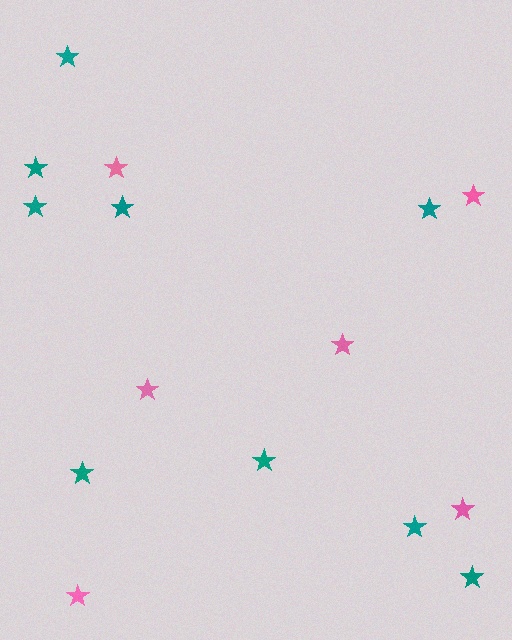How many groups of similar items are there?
There are 2 groups: one group of teal stars (9) and one group of pink stars (6).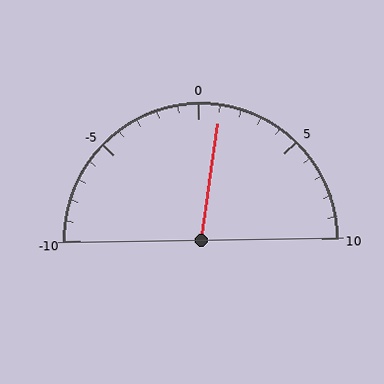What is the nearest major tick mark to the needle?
The nearest major tick mark is 0.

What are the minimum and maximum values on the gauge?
The gauge ranges from -10 to 10.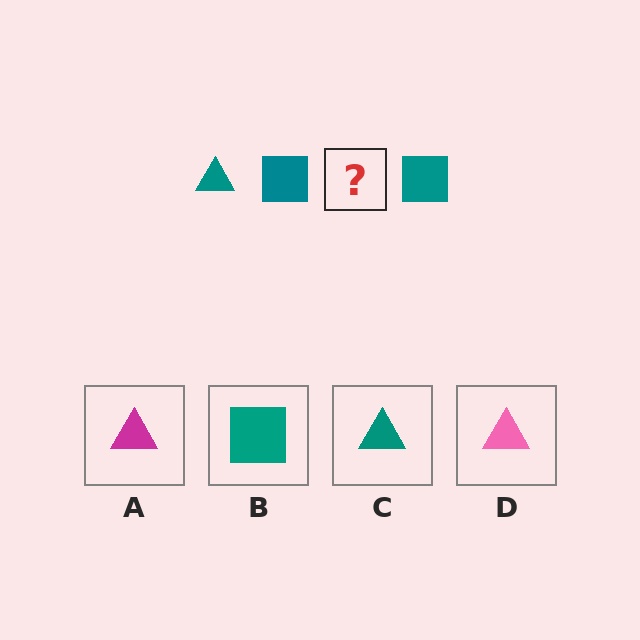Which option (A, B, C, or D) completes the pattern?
C.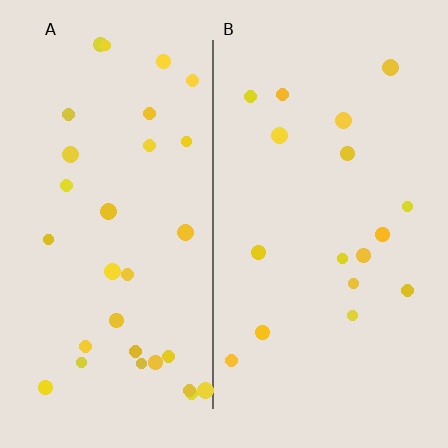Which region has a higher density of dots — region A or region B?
A (the left).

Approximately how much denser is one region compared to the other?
Approximately 1.8× — region A over region B.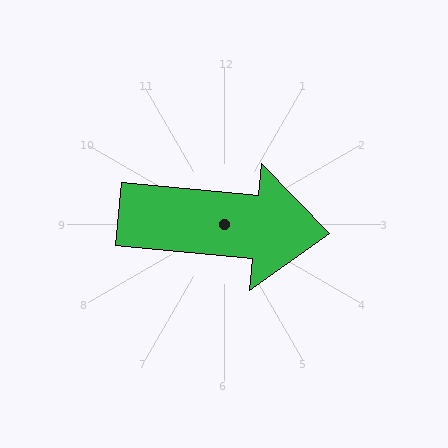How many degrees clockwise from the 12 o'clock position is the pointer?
Approximately 95 degrees.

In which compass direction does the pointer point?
East.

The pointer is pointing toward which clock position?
Roughly 3 o'clock.